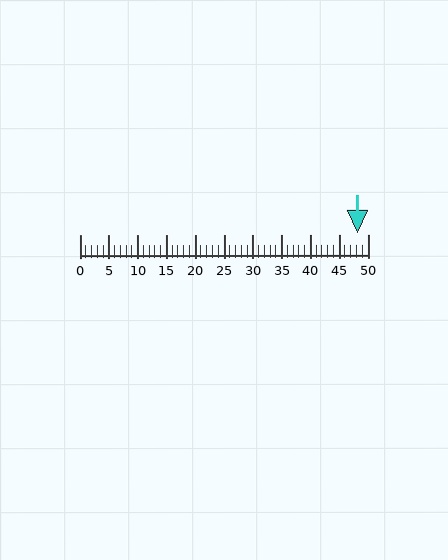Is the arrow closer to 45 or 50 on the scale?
The arrow is closer to 50.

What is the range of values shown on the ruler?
The ruler shows values from 0 to 50.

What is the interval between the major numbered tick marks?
The major tick marks are spaced 5 units apart.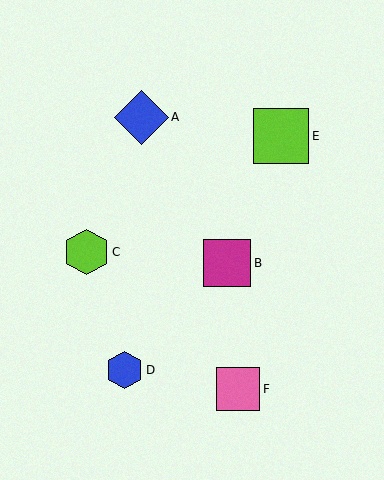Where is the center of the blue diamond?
The center of the blue diamond is at (141, 117).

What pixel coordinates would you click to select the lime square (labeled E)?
Click at (281, 136) to select the lime square E.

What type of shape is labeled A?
Shape A is a blue diamond.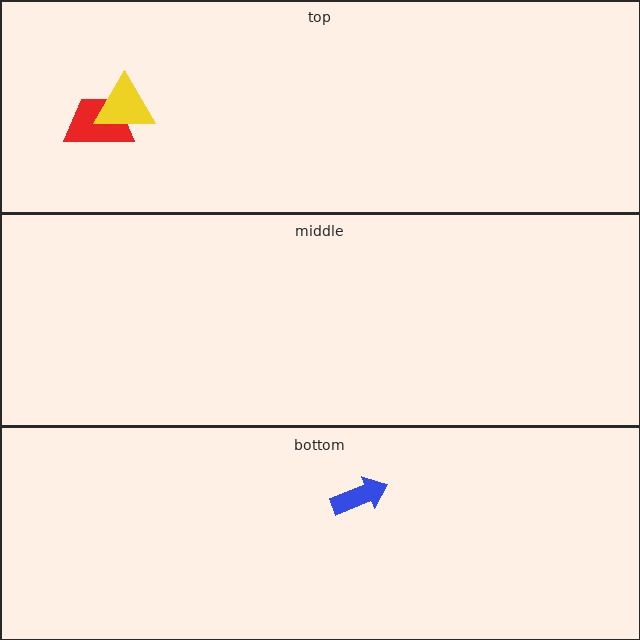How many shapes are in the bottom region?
1.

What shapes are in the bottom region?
The blue arrow.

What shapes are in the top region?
The red trapezoid, the yellow triangle.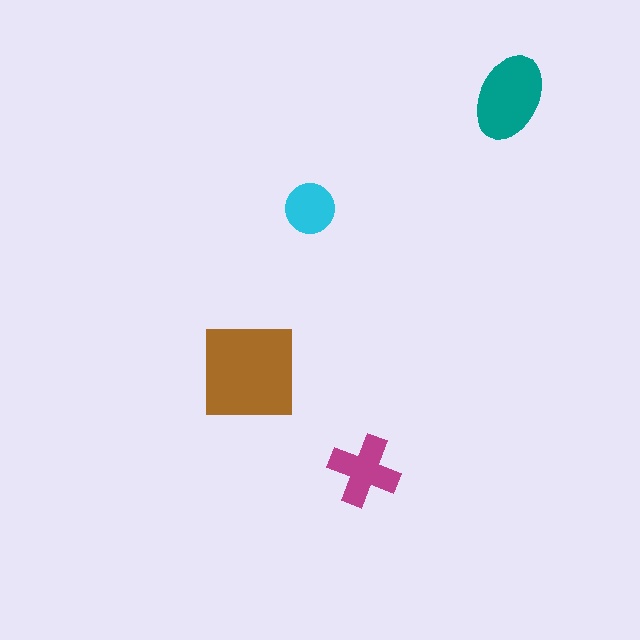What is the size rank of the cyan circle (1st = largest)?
4th.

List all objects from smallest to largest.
The cyan circle, the magenta cross, the teal ellipse, the brown square.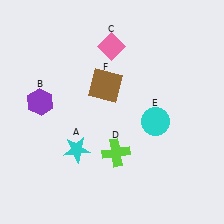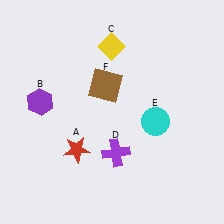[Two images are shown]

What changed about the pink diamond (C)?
In Image 1, C is pink. In Image 2, it changed to yellow.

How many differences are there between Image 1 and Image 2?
There are 3 differences between the two images.